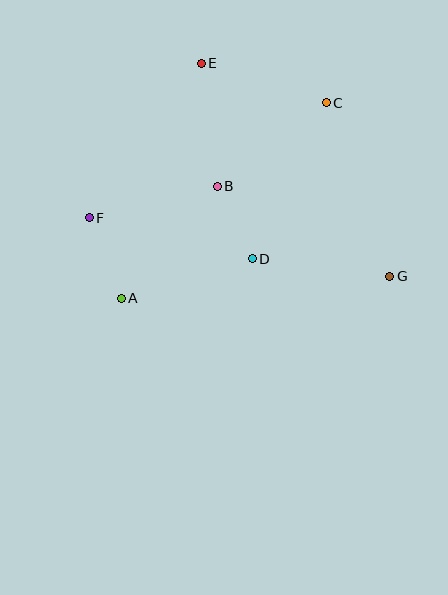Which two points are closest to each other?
Points B and D are closest to each other.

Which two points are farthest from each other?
Points F and G are farthest from each other.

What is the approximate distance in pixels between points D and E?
The distance between D and E is approximately 202 pixels.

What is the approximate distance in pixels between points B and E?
The distance between B and E is approximately 124 pixels.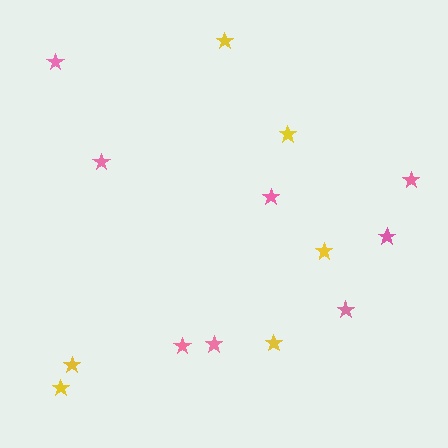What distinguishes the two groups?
There are 2 groups: one group of yellow stars (6) and one group of pink stars (8).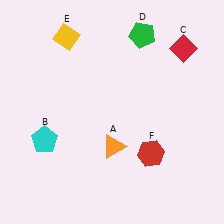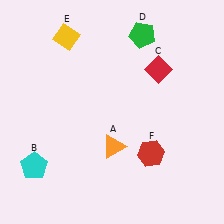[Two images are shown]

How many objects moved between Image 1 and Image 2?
2 objects moved between the two images.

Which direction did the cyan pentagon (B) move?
The cyan pentagon (B) moved down.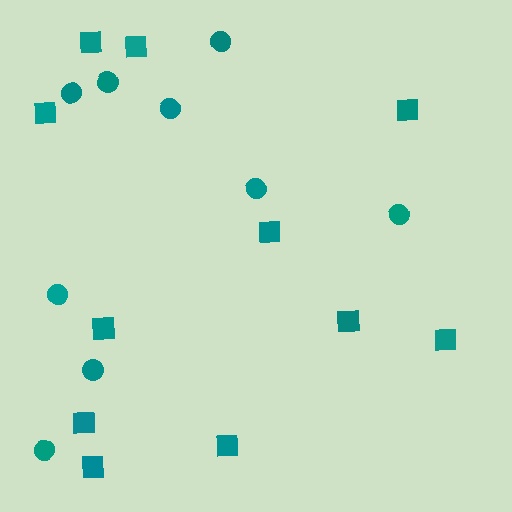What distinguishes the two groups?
There are 2 groups: one group of circles (9) and one group of squares (11).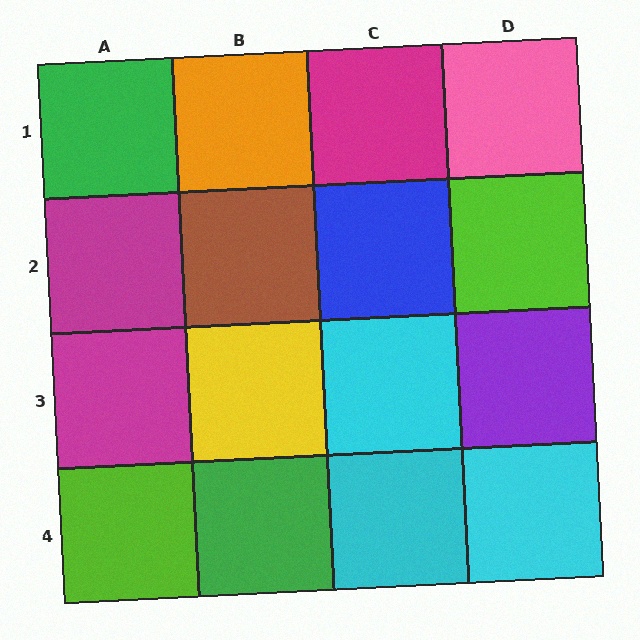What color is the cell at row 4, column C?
Cyan.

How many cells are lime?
2 cells are lime.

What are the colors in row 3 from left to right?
Magenta, yellow, cyan, purple.